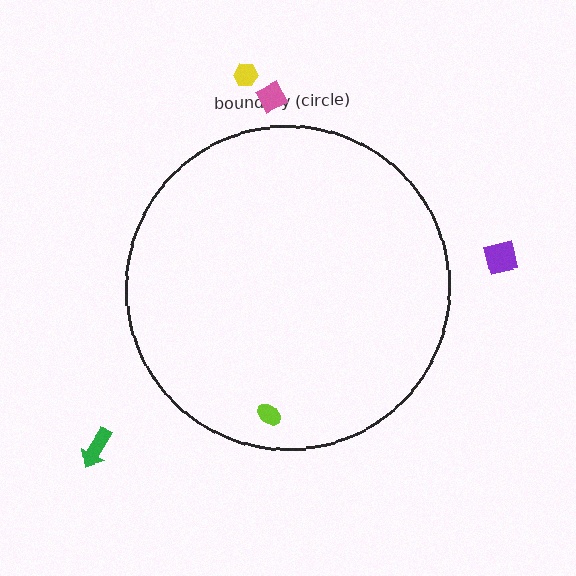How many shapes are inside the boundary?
1 inside, 4 outside.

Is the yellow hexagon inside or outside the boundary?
Outside.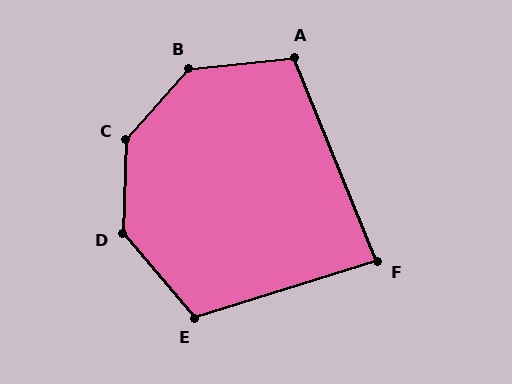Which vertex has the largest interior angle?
C, at approximately 141 degrees.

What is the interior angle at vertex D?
Approximately 137 degrees (obtuse).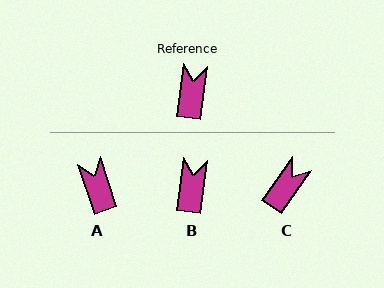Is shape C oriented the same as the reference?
No, it is off by about 28 degrees.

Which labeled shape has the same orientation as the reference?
B.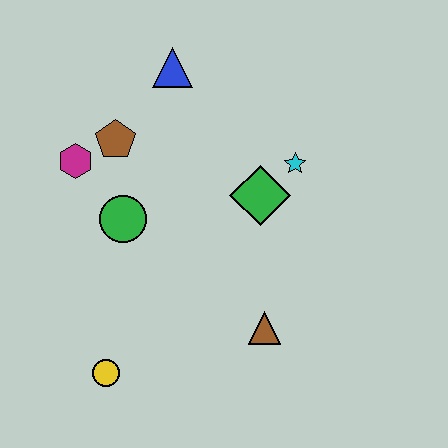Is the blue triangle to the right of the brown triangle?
No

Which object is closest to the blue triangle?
The brown pentagon is closest to the blue triangle.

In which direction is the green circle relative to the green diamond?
The green circle is to the left of the green diamond.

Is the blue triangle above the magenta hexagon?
Yes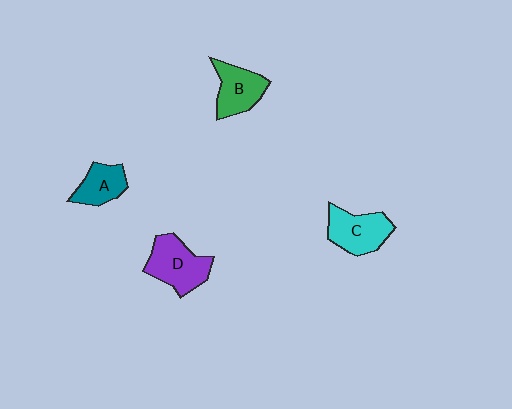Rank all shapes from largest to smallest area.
From largest to smallest: D (purple), C (cyan), B (green), A (teal).